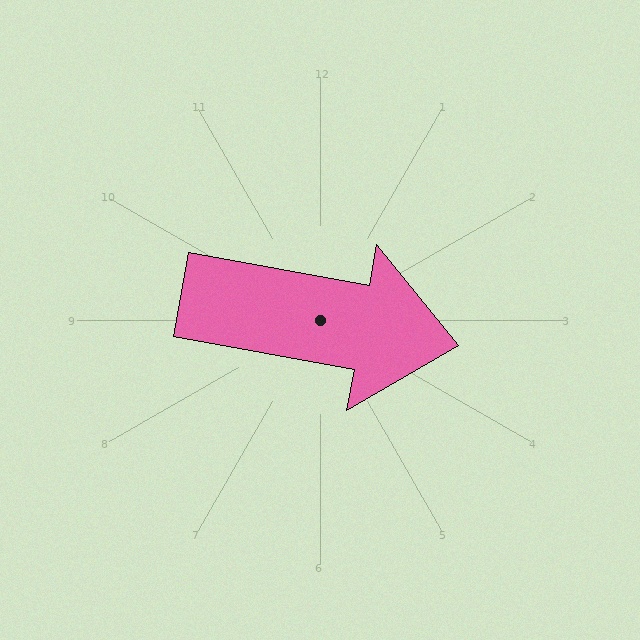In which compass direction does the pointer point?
East.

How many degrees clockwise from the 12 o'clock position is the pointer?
Approximately 100 degrees.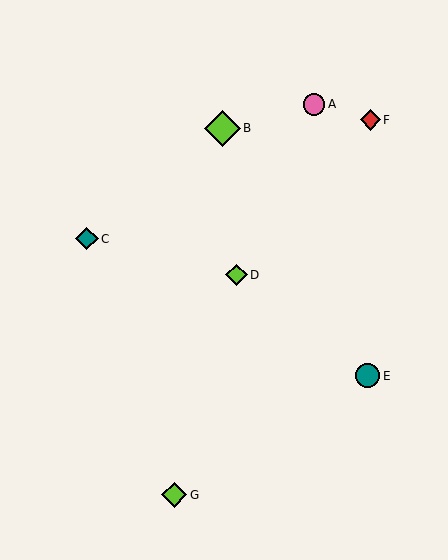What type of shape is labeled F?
Shape F is a red diamond.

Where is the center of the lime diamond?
The center of the lime diamond is at (174, 495).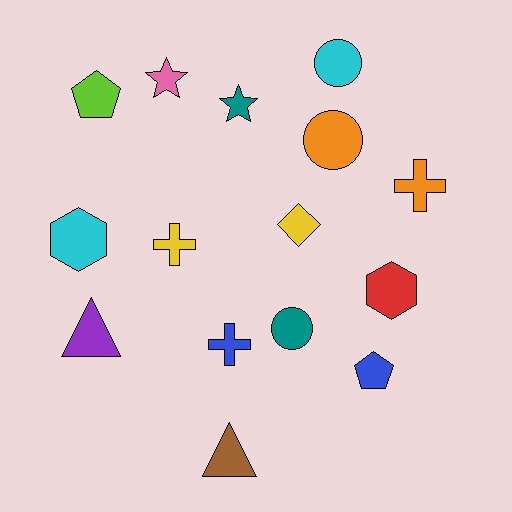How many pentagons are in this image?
There are 2 pentagons.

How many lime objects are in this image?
There is 1 lime object.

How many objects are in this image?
There are 15 objects.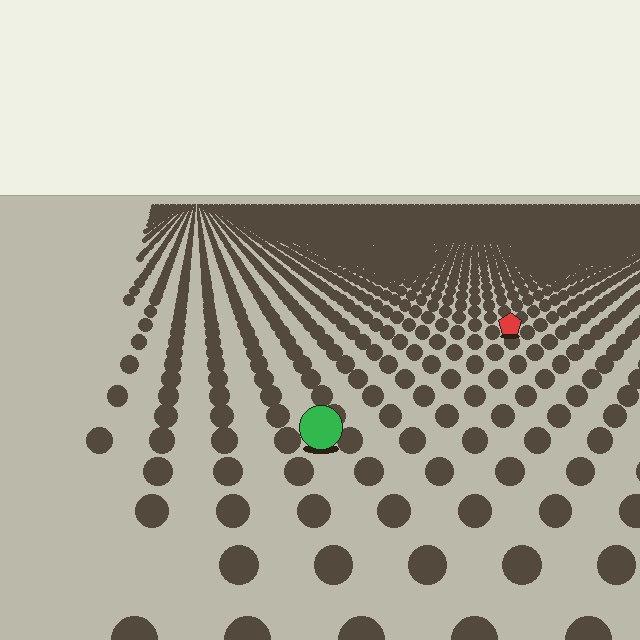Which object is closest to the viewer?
The green circle is closest. The texture marks near it are larger and more spread out.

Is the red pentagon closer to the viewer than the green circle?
No. The green circle is closer — you can tell from the texture gradient: the ground texture is coarser near it.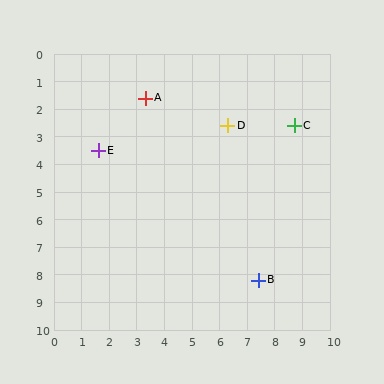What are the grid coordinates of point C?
Point C is at approximately (8.7, 2.6).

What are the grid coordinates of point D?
Point D is at approximately (6.3, 2.6).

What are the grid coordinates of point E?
Point E is at approximately (1.6, 3.5).